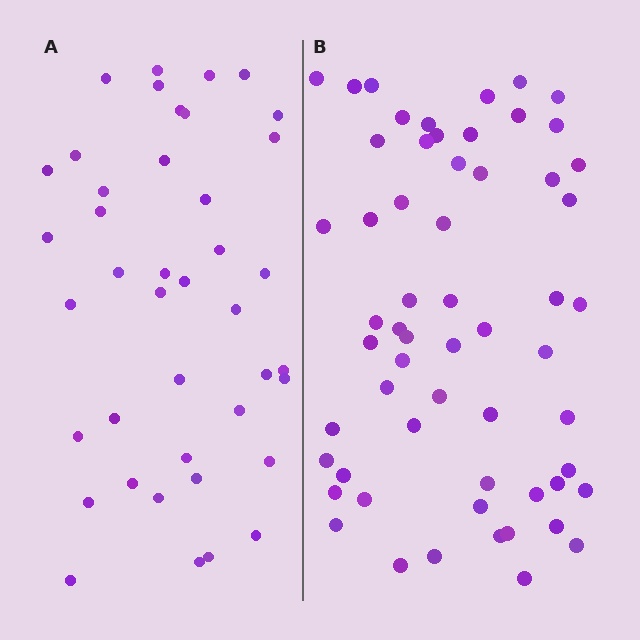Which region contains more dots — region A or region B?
Region B (the right region) has more dots.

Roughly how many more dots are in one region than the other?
Region B has approximately 20 more dots than region A.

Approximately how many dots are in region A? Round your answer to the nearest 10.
About 40 dots. (The exact count is 41, which rounds to 40.)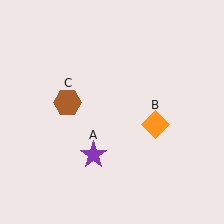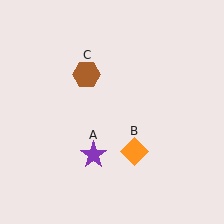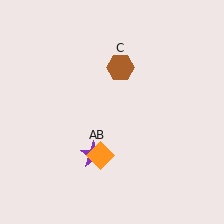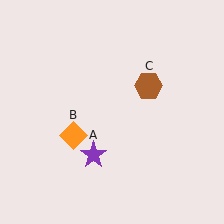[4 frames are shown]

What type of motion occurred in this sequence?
The orange diamond (object B), brown hexagon (object C) rotated clockwise around the center of the scene.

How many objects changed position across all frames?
2 objects changed position: orange diamond (object B), brown hexagon (object C).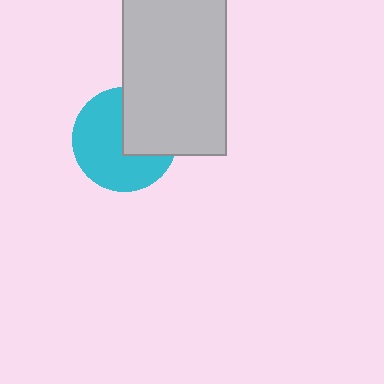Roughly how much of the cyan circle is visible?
About half of it is visible (roughly 63%).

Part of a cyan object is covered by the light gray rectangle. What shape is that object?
It is a circle.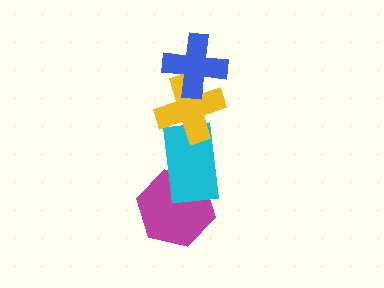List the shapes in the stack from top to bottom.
From top to bottom: the blue cross, the yellow cross, the cyan rectangle, the magenta hexagon.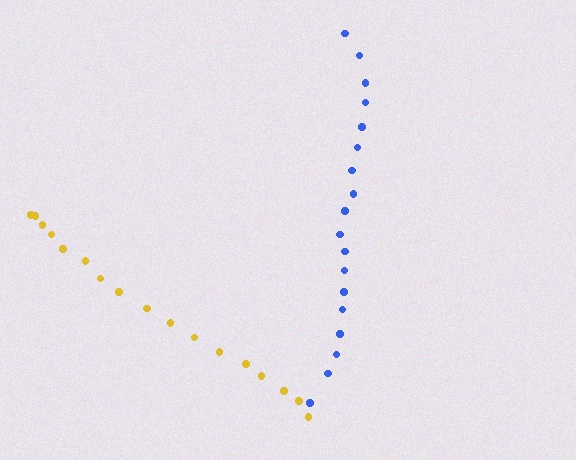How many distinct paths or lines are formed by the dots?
There are 2 distinct paths.